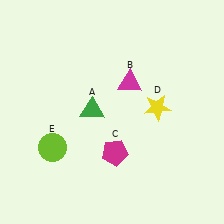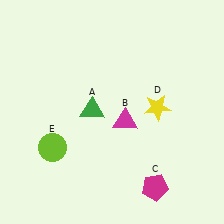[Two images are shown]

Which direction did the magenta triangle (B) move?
The magenta triangle (B) moved down.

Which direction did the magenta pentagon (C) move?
The magenta pentagon (C) moved right.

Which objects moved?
The objects that moved are: the magenta triangle (B), the magenta pentagon (C).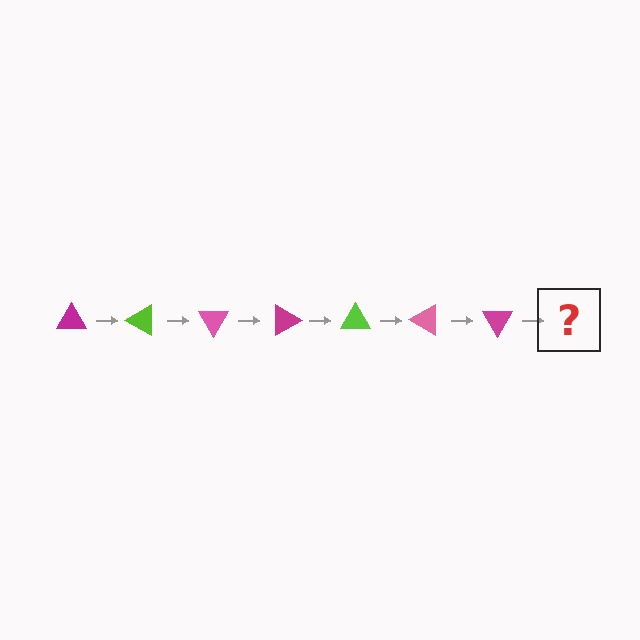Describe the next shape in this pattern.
It should be a lime triangle, rotated 210 degrees from the start.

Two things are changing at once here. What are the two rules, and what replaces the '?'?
The two rules are that it rotates 30 degrees each step and the color cycles through magenta, lime, and pink. The '?' should be a lime triangle, rotated 210 degrees from the start.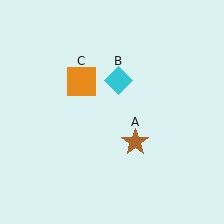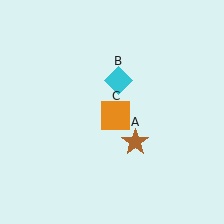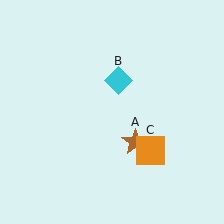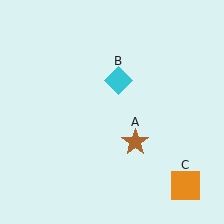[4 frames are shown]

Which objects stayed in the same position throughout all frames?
Brown star (object A) and cyan diamond (object B) remained stationary.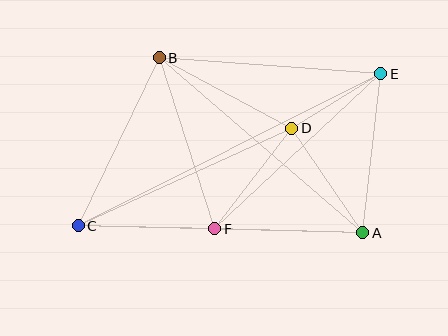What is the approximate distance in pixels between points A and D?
The distance between A and D is approximately 126 pixels.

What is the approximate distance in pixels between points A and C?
The distance between A and C is approximately 285 pixels.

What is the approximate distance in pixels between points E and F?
The distance between E and F is approximately 227 pixels.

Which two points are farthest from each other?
Points C and E are farthest from each other.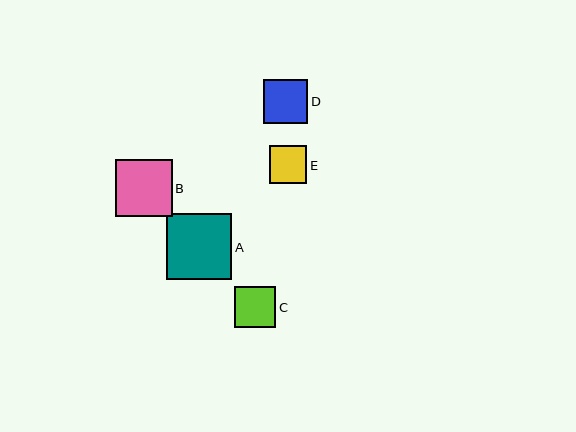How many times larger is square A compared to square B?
Square A is approximately 1.2 times the size of square B.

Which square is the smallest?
Square E is the smallest with a size of approximately 38 pixels.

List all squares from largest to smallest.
From largest to smallest: A, B, D, C, E.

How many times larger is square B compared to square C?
Square B is approximately 1.4 times the size of square C.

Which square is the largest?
Square A is the largest with a size of approximately 65 pixels.